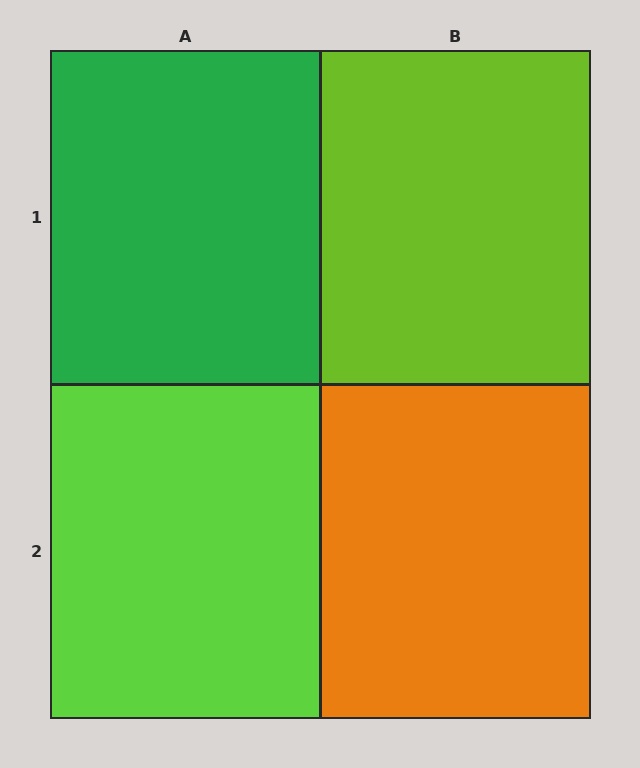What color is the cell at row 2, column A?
Lime.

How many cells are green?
1 cell is green.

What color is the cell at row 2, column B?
Orange.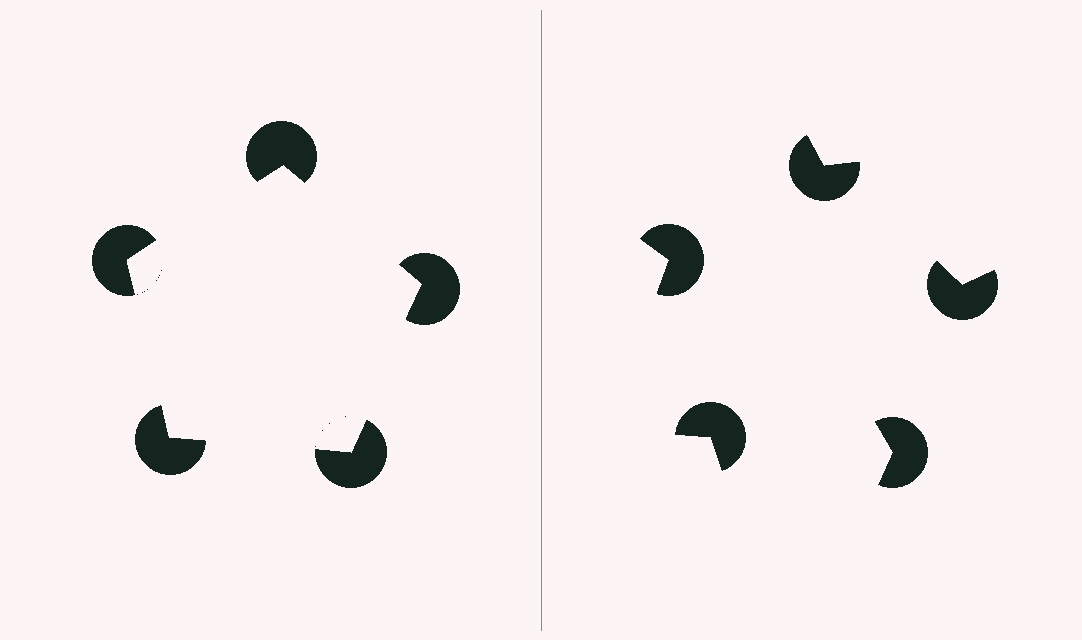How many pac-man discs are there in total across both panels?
10 — 5 on each side.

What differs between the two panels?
The pac-man discs are positioned identically on both sides; only the wedge orientations differ. On the left they align to a pentagon; on the right they are misaligned.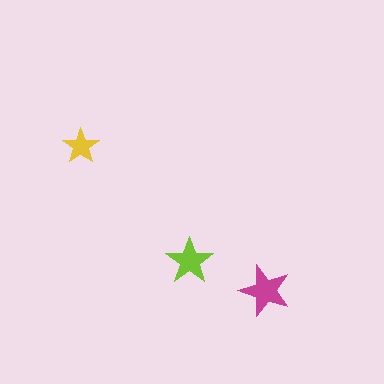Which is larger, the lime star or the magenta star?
The magenta one.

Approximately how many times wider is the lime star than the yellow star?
About 1.5 times wider.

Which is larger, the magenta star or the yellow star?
The magenta one.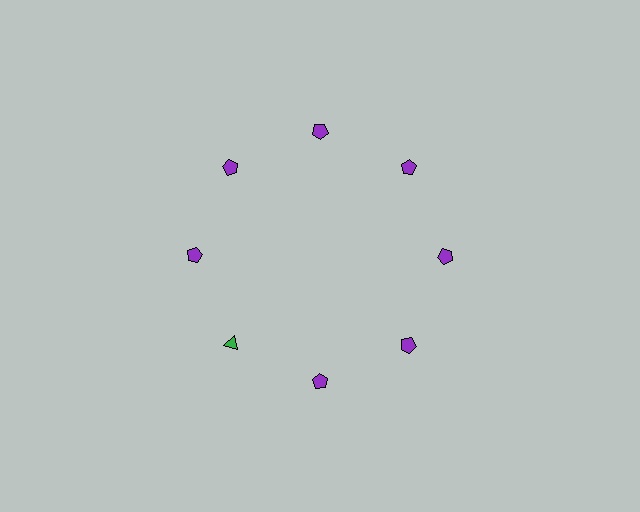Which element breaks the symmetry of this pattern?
The green triangle at roughly the 8 o'clock position breaks the symmetry. All other shapes are purple pentagons.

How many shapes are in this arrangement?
There are 8 shapes arranged in a ring pattern.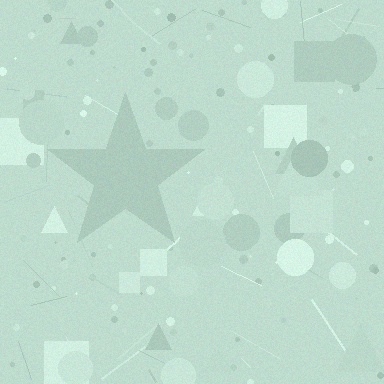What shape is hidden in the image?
A star is hidden in the image.